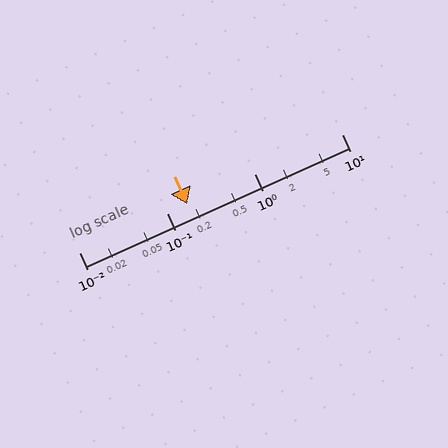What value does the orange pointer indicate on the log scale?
The pointer indicates approximately 0.17.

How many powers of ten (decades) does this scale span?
The scale spans 3 decades, from 0.01 to 10.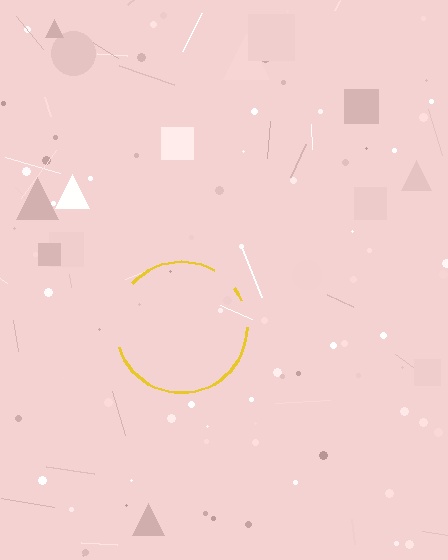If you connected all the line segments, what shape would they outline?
They would outline a circle.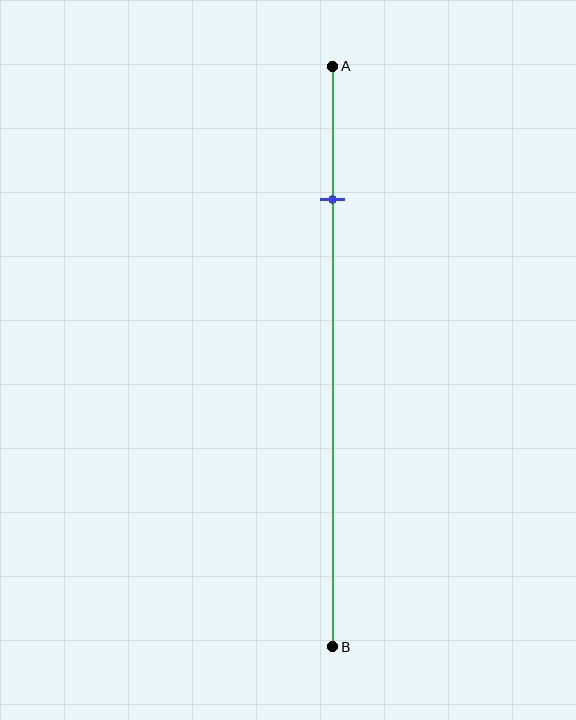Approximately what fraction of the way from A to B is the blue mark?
The blue mark is approximately 25% of the way from A to B.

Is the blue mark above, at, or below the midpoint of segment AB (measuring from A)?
The blue mark is above the midpoint of segment AB.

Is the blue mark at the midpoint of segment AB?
No, the mark is at about 25% from A, not at the 50% midpoint.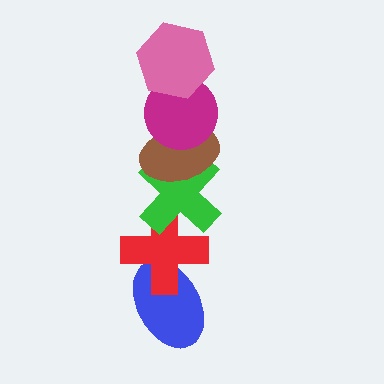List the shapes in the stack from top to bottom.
From top to bottom: the pink hexagon, the magenta circle, the brown ellipse, the green cross, the red cross, the blue ellipse.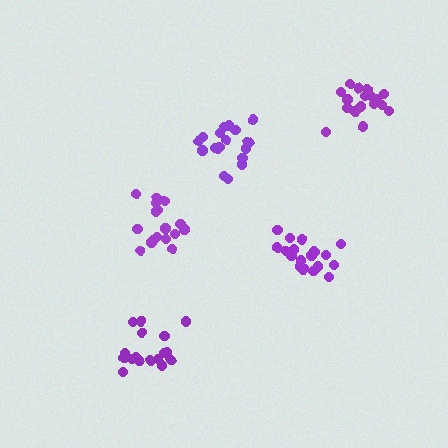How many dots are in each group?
Group 1: 19 dots, Group 2: 18 dots, Group 3: 17 dots, Group 4: 17 dots, Group 5: 18 dots (89 total).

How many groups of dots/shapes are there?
There are 5 groups.